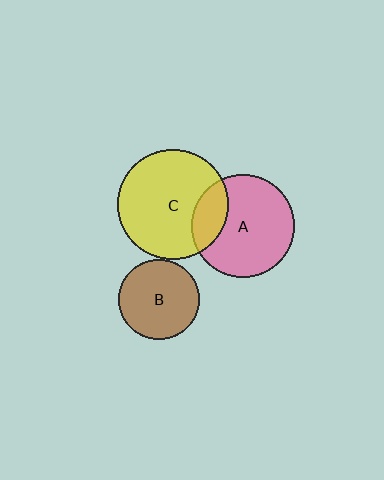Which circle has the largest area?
Circle C (yellow).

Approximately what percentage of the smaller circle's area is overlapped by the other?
Approximately 20%.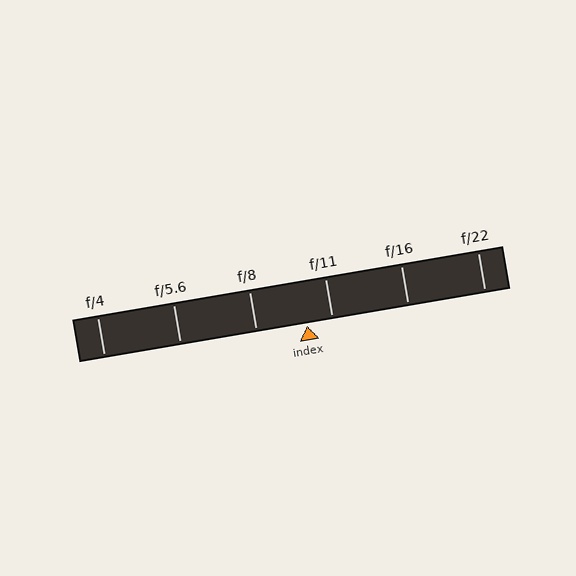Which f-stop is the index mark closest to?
The index mark is closest to f/11.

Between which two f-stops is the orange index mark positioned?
The index mark is between f/8 and f/11.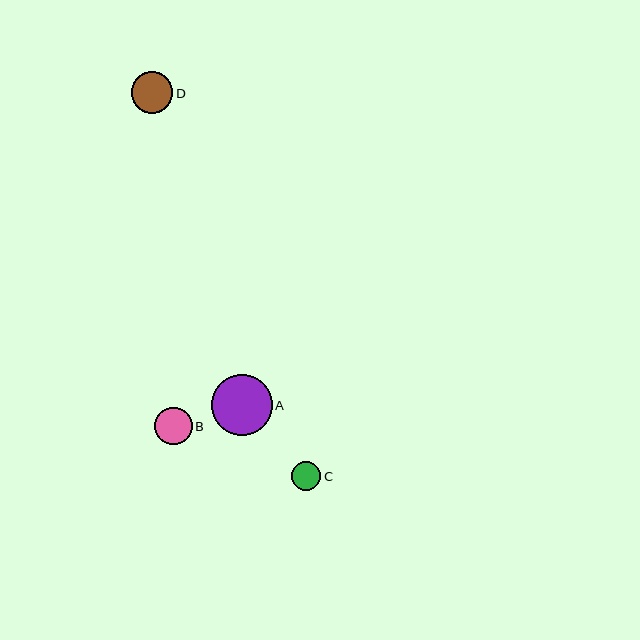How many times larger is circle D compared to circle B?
Circle D is approximately 1.1 times the size of circle B.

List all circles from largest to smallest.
From largest to smallest: A, D, B, C.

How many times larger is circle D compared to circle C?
Circle D is approximately 1.4 times the size of circle C.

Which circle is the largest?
Circle A is the largest with a size of approximately 61 pixels.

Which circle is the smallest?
Circle C is the smallest with a size of approximately 30 pixels.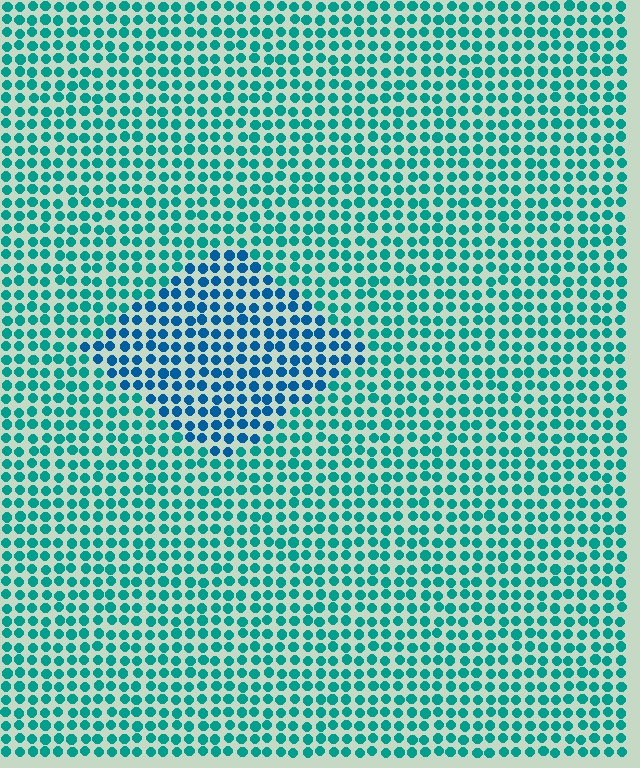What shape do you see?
I see a diamond.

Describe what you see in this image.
The image is filled with small teal elements in a uniform arrangement. A diamond-shaped region is visible where the elements are tinted to a slightly different hue, forming a subtle color boundary.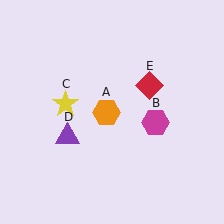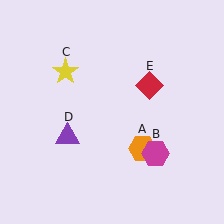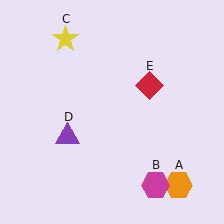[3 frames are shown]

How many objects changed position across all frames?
3 objects changed position: orange hexagon (object A), magenta hexagon (object B), yellow star (object C).